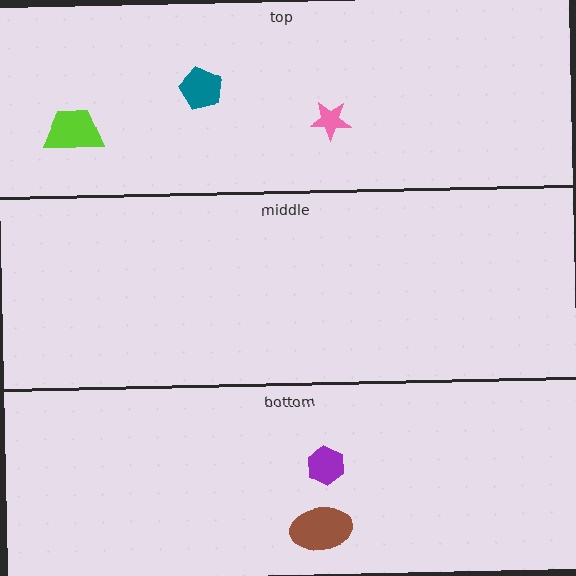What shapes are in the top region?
The lime trapezoid, the pink star, the teal pentagon.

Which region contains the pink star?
The top region.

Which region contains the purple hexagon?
The bottom region.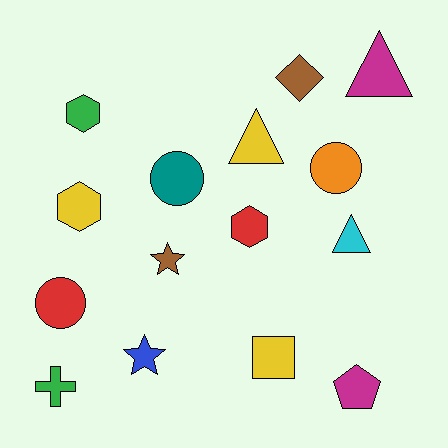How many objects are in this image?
There are 15 objects.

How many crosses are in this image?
There is 1 cross.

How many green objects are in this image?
There are 2 green objects.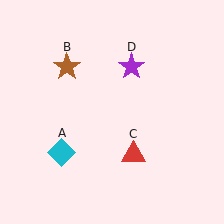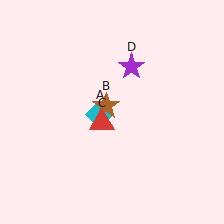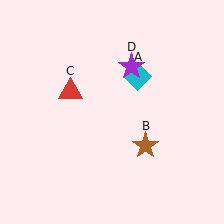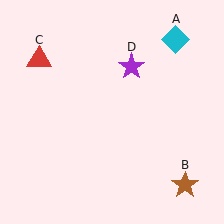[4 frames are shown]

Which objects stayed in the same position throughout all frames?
Purple star (object D) remained stationary.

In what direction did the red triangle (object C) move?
The red triangle (object C) moved up and to the left.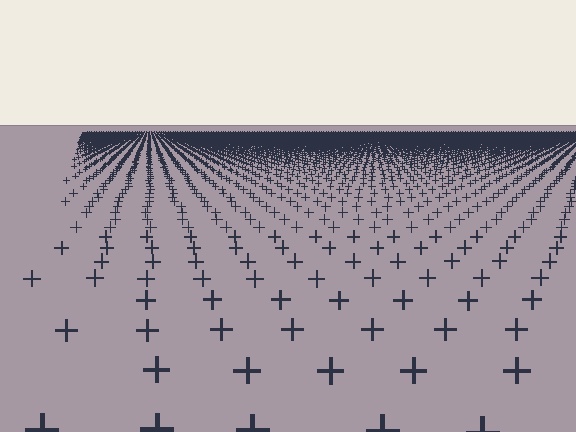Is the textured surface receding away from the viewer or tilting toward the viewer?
The surface is receding away from the viewer. Texture elements get smaller and denser toward the top.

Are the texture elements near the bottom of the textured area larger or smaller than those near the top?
Larger. Near the bottom, elements are closer to the viewer and appear at a bigger on-screen size.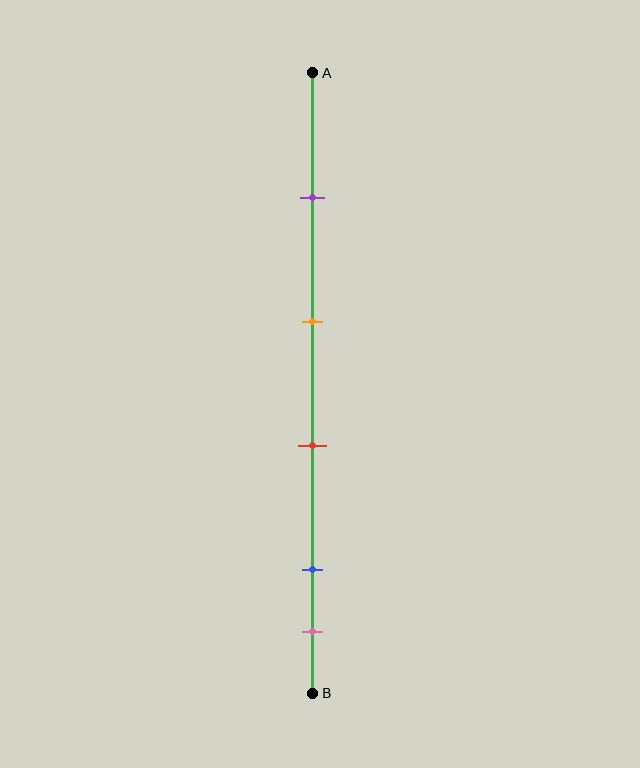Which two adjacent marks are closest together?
The blue and pink marks are the closest adjacent pair.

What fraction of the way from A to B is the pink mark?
The pink mark is approximately 90% (0.9) of the way from A to B.